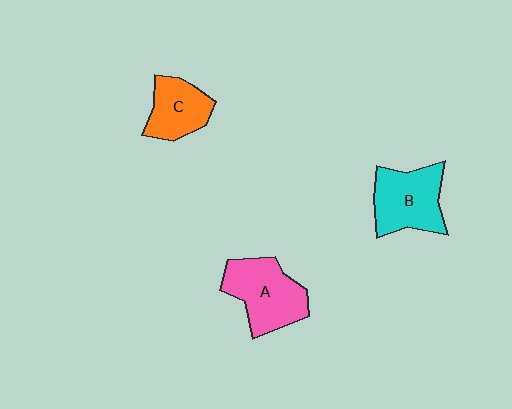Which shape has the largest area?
Shape A (pink).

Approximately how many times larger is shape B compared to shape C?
Approximately 1.3 times.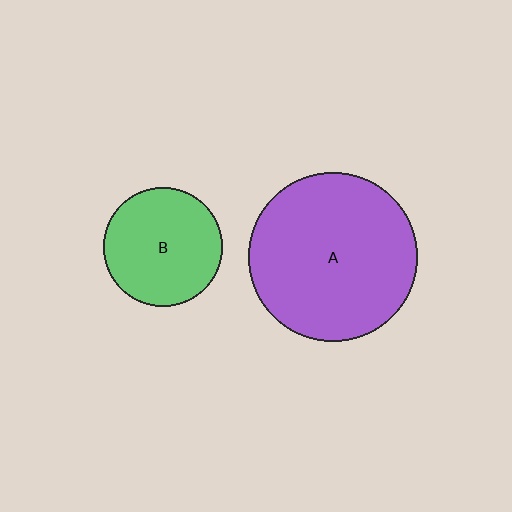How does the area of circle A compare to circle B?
Approximately 2.0 times.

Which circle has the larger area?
Circle A (purple).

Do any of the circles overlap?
No, none of the circles overlap.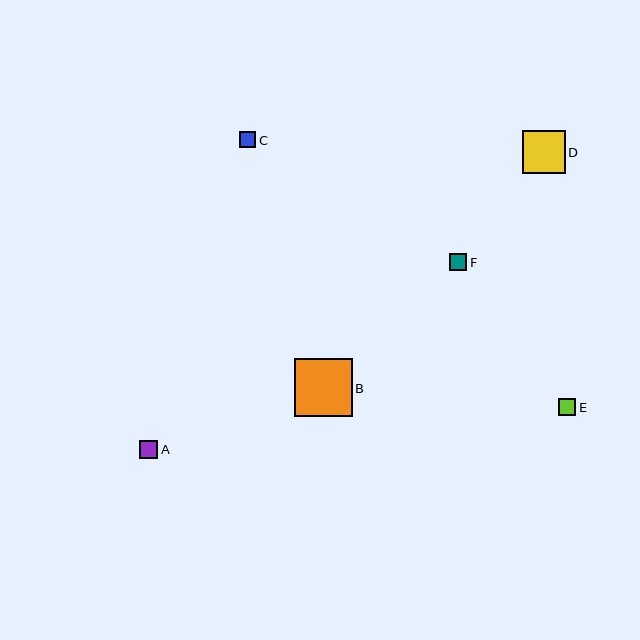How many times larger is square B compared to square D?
Square B is approximately 1.4 times the size of square D.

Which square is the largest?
Square B is the largest with a size of approximately 58 pixels.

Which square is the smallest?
Square C is the smallest with a size of approximately 16 pixels.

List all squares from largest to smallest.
From largest to smallest: B, D, A, E, F, C.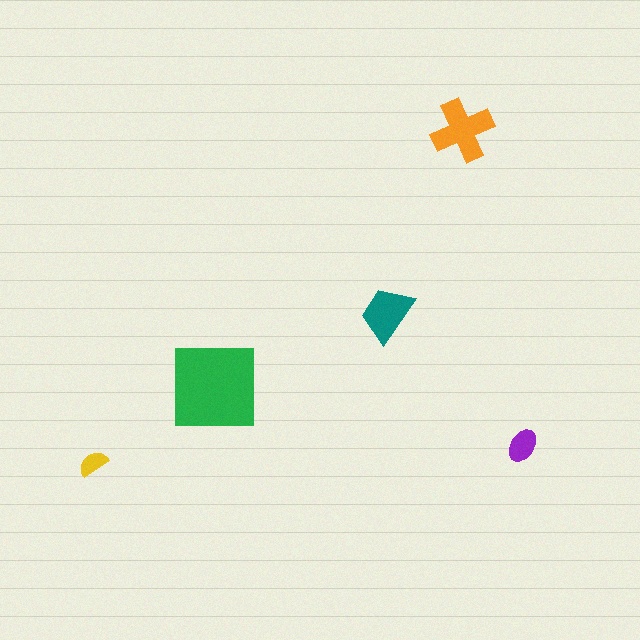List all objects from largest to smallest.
The green square, the orange cross, the teal trapezoid, the purple ellipse, the yellow semicircle.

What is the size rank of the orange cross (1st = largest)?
2nd.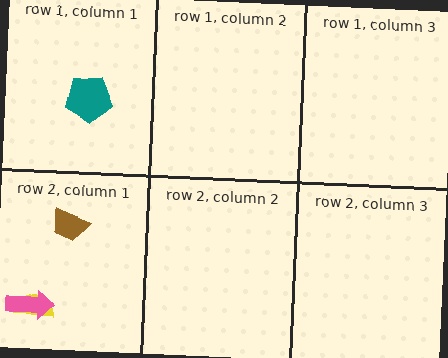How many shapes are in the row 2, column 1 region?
3.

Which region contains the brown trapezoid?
The row 2, column 1 region.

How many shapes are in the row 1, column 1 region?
1.